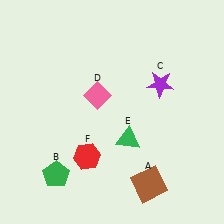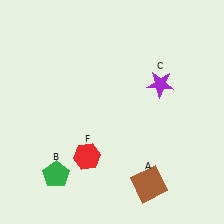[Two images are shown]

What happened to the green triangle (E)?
The green triangle (E) was removed in Image 2. It was in the bottom-right area of Image 1.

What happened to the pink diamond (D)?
The pink diamond (D) was removed in Image 2. It was in the top-left area of Image 1.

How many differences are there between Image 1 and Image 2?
There are 2 differences between the two images.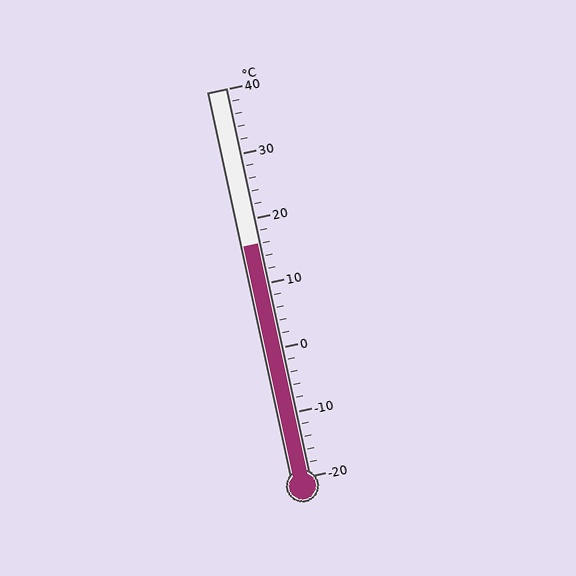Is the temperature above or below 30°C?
The temperature is below 30°C.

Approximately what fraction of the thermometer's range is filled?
The thermometer is filled to approximately 60% of its range.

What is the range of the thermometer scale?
The thermometer scale ranges from -20°C to 40°C.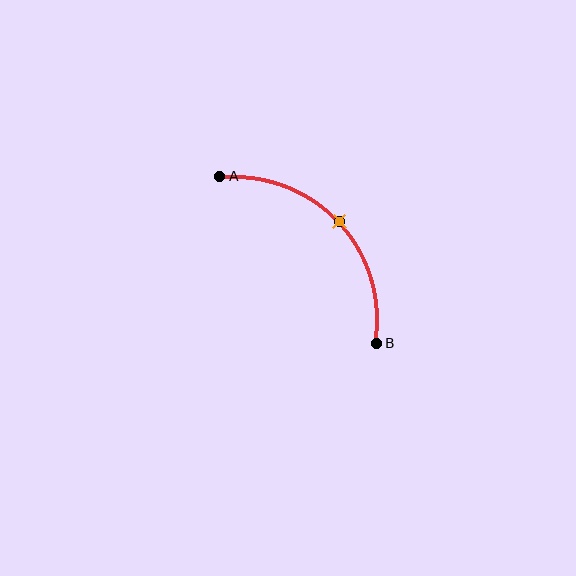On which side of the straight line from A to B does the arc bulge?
The arc bulges above and to the right of the straight line connecting A and B.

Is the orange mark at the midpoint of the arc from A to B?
Yes. The orange mark lies on the arc at equal arc-length from both A and B — it is the arc midpoint.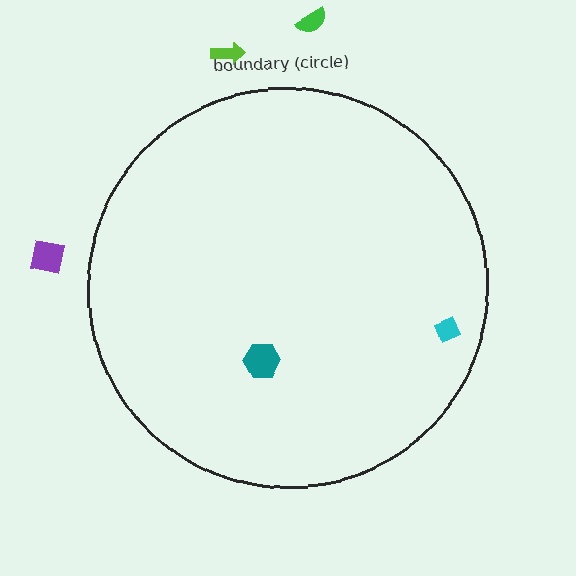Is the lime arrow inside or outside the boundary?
Outside.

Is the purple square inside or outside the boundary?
Outside.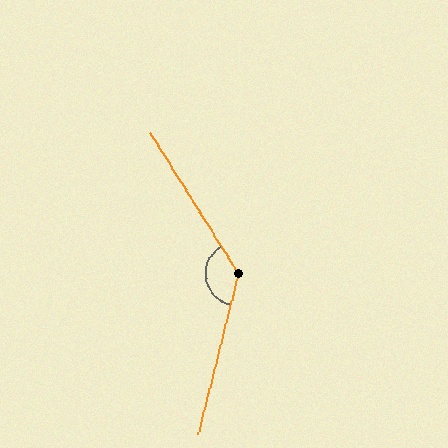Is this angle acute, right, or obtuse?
It is obtuse.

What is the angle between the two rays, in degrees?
Approximately 134 degrees.